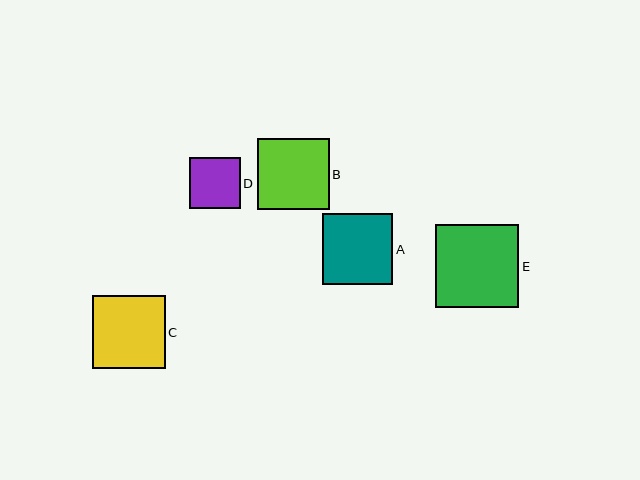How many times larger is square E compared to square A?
Square E is approximately 1.2 times the size of square A.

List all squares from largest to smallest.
From largest to smallest: E, C, B, A, D.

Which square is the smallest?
Square D is the smallest with a size of approximately 50 pixels.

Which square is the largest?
Square E is the largest with a size of approximately 83 pixels.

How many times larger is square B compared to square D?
Square B is approximately 1.4 times the size of square D.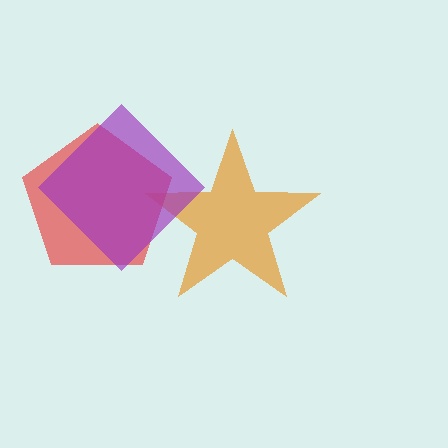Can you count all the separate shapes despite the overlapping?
Yes, there are 3 separate shapes.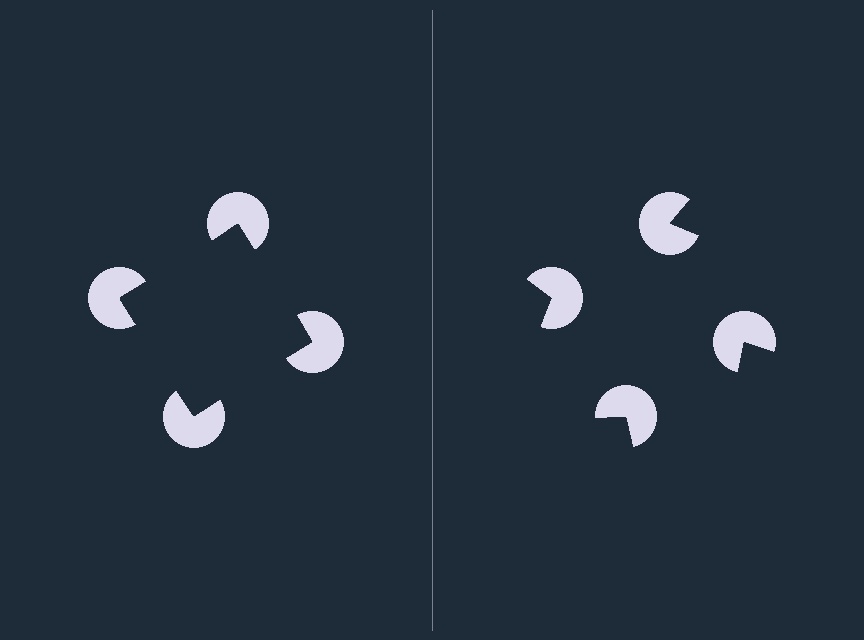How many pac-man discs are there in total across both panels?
8 — 4 on each side.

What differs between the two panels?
The pac-man discs are positioned identically on both sides; only the wedge orientations differ. On the left they align to a square; on the right they are misaligned.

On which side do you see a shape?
An illusory square appears on the left side. On the right side the wedge cuts are rotated, so no coherent shape forms.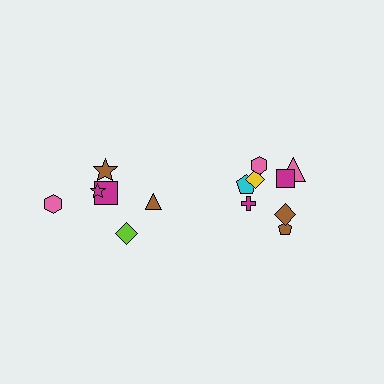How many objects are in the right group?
There are 8 objects.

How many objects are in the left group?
There are 6 objects.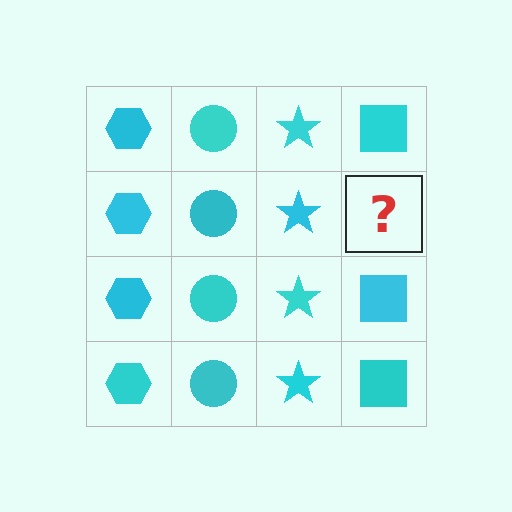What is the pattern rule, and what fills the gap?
The rule is that each column has a consistent shape. The gap should be filled with a cyan square.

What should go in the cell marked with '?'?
The missing cell should contain a cyan square.